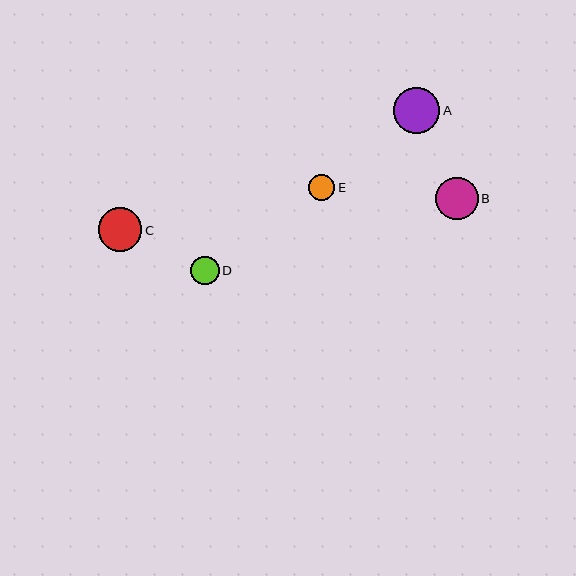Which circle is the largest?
Circle A is the largest with a size of approximately 46 pixels.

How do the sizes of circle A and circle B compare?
Circle A and circle B are approximately the same size.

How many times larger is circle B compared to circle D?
Circle B is approximately 1.5 times the size of circle D.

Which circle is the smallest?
Circle E is the smallest with a size of approximately 26 pixels.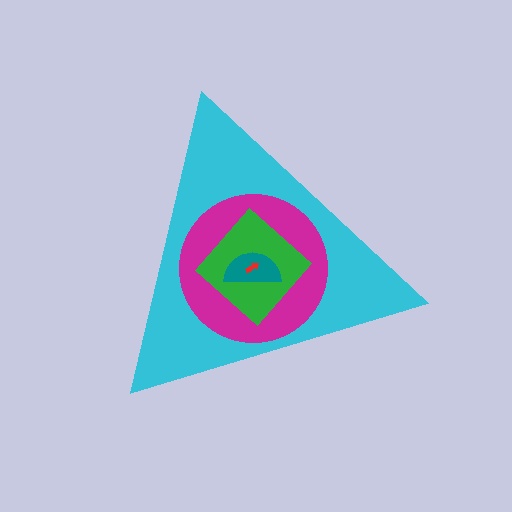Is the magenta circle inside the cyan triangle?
Yes.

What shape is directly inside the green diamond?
The teal semicircle.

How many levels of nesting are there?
5.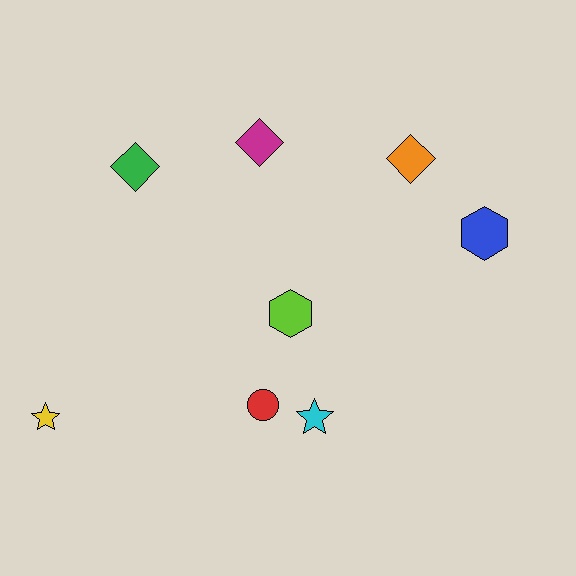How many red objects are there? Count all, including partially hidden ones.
There is 1 red object.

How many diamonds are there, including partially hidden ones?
There are 3 diamonds.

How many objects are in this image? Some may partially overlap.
There are 8 objects.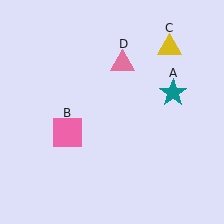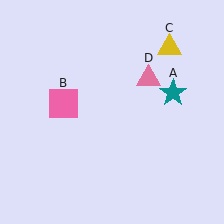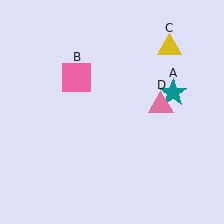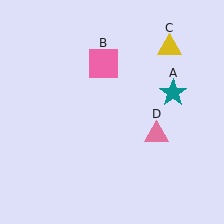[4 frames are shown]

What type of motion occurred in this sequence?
The pink square (object B), pink triangle (object D) rotated clockwise around the center of the scene.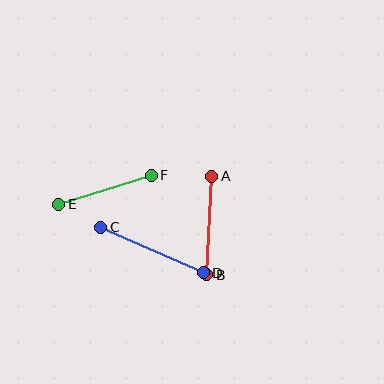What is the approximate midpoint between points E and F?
The midpoint is at approximately (105, 190) pixels.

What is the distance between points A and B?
The distance is approximately 98 pixels.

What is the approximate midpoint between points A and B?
The midpoint is at approximately (209, 225) pixels.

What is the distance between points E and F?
The distance is approximately 97 pixels.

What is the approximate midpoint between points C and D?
The midpoint is at approximately (152, 250) pixels.